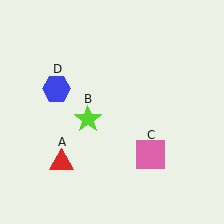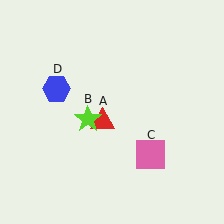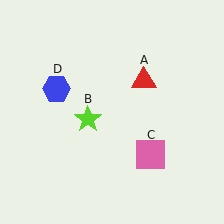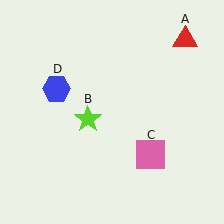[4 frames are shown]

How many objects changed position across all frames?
1 object changed position: red triangle (object A).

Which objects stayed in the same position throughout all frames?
Lime star (object B) and pink square (object C) and blue hexagon (object D) remained stationary.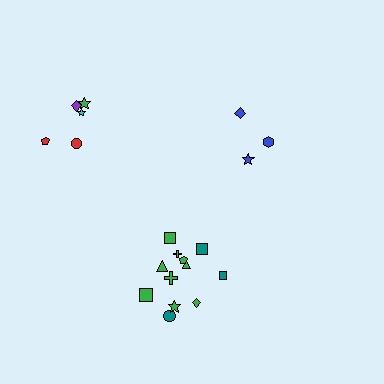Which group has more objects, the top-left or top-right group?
The top-left group.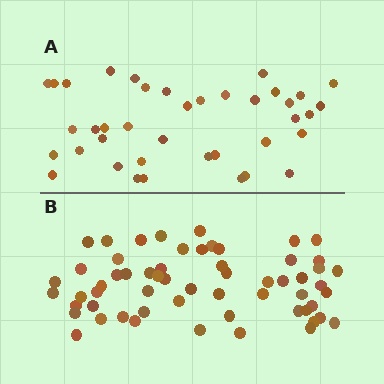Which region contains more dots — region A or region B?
Region B (the bottom region) has more dots.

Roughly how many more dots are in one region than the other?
Region B has approximately 20 more dots than region A.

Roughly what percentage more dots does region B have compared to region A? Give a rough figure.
About 50% more.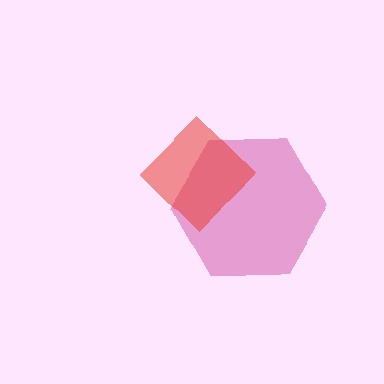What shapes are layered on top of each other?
The layered shapes are: a magenta hexagon, a red diamond.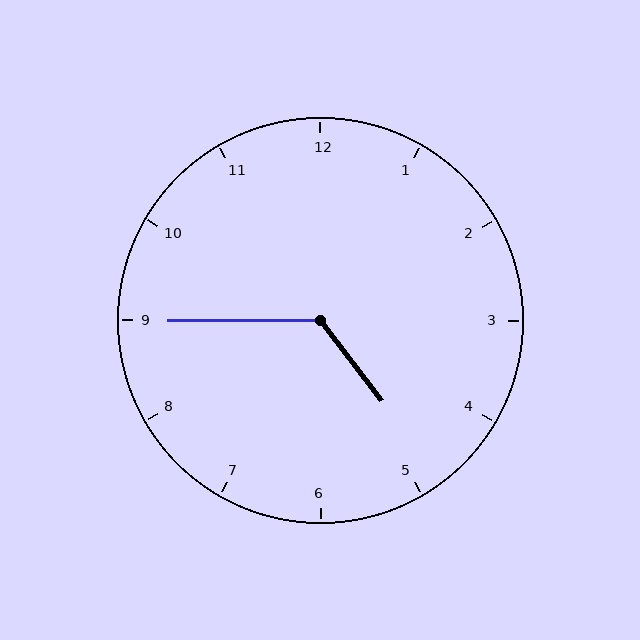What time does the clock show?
4:45.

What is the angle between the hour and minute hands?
Approximately 128 degrees.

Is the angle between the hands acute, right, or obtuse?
It is obtuse.